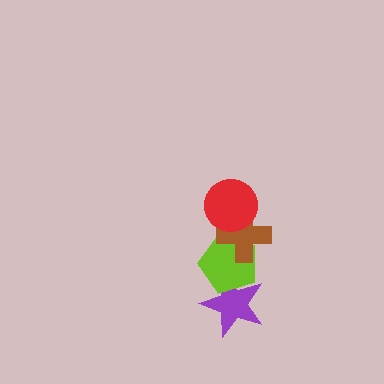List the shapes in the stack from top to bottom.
From top to bottom: the red circle, the brown cross, the lime pentagon, the purple star.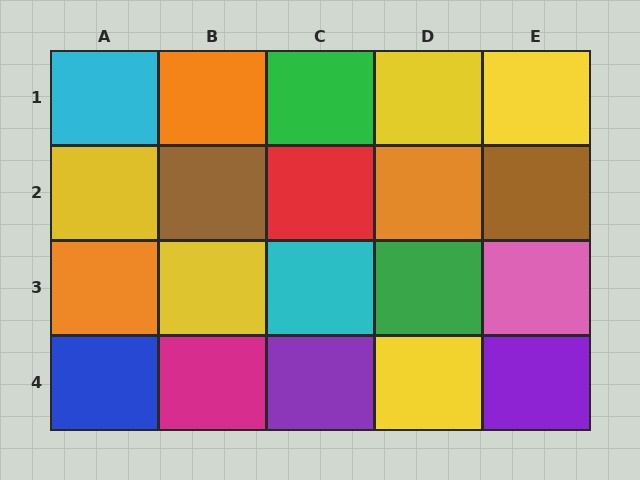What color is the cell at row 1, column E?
Yellow.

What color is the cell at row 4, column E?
Purple.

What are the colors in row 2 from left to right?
Yellow, brown, red, orange, brown.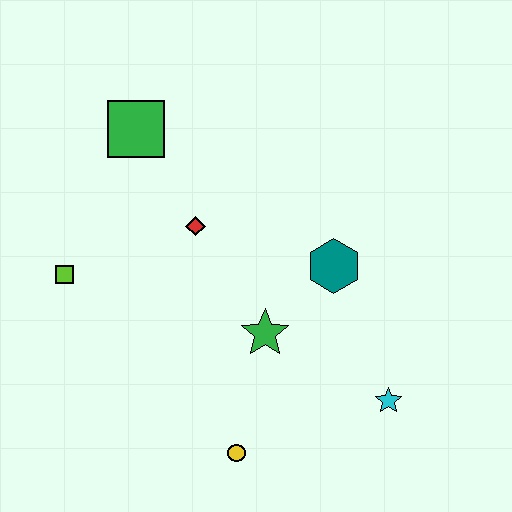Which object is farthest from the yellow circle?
The green square is farthest from the yellow circle.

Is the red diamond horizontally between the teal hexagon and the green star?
No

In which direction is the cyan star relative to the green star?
The cyan star is to the right of the green star.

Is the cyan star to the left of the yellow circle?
No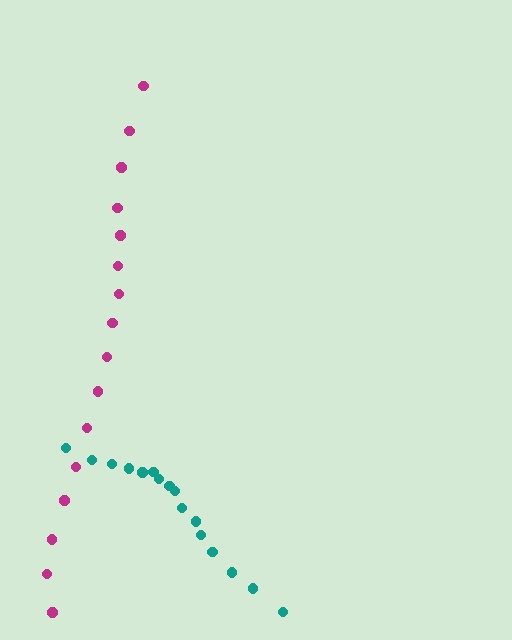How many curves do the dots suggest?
There are 2 distinct paths.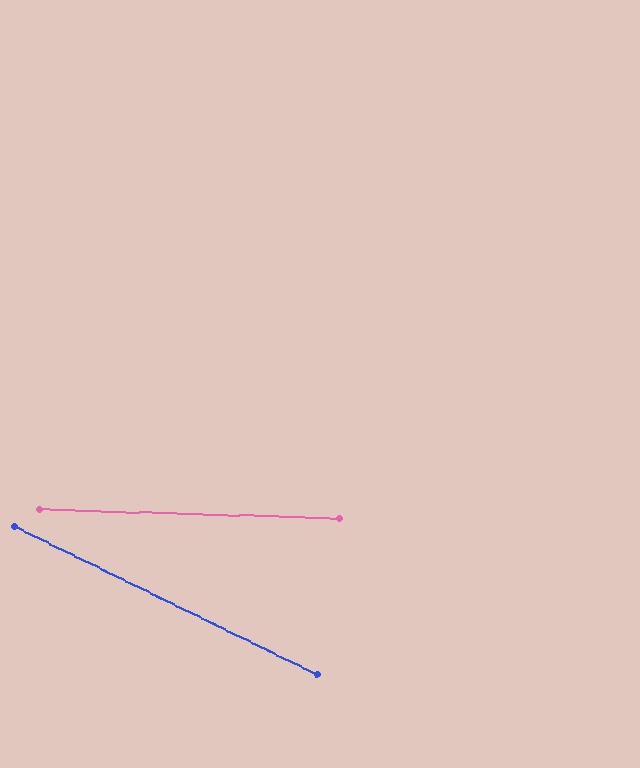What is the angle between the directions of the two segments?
Approximately 24 degrees.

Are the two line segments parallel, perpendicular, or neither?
Neither parallel nor perpendicular — they differ by about 24°.